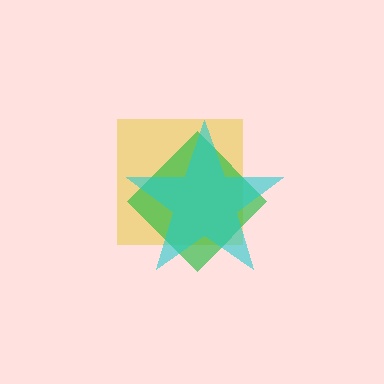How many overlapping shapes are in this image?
There are 3 overlapping shapes in the image.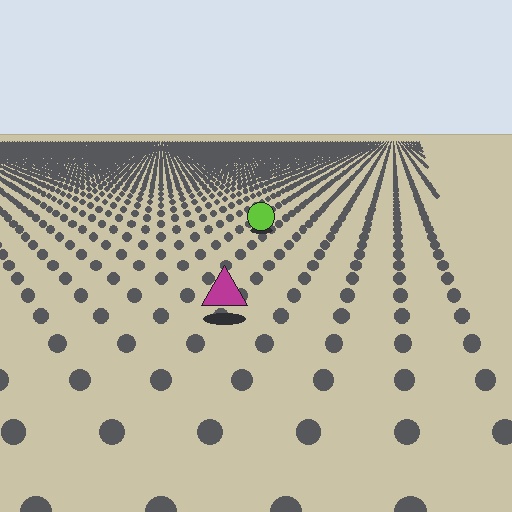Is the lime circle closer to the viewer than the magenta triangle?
No. The magenta triangle is closer — you can tell from the texture gradient: the ground texture is coarser near it.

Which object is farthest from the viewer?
The lime circle is farthest from the viewer. It appears smaller and the ground texture around it is denser.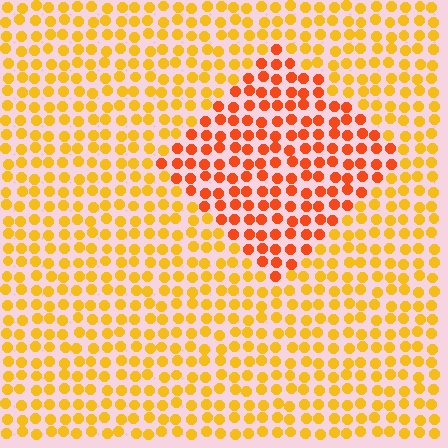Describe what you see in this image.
The image is filled with small yellow elements in a uniform arrangement. A diamond-shaped region is visible where the elements are tinted to a slightly different hue, forming a subtle color boundary.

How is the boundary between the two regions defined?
The boundary is defined purely by a slight shift in hue (about 32 degrees). Spacing, size, and orientation are identical on both sides.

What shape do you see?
I see a diamond.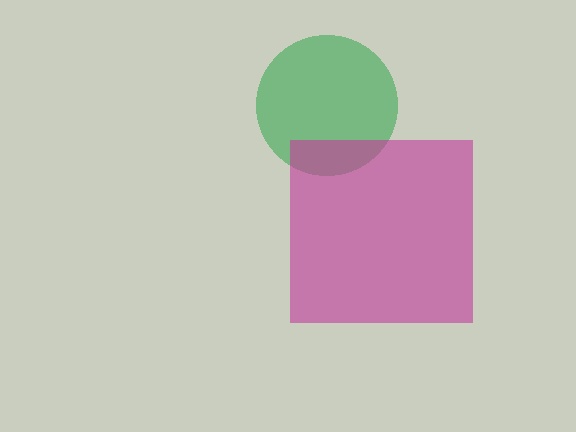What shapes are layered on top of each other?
The layered shapes are: a green circle, a magenta square.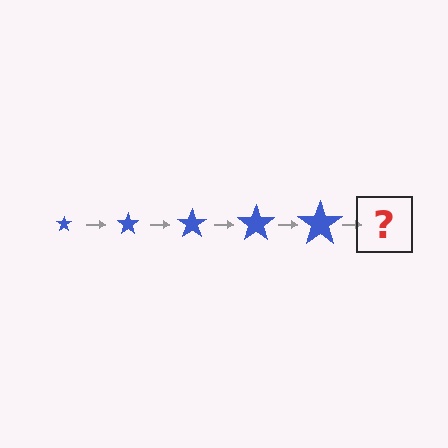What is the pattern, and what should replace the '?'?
The pattern is that the star gets progressively larger each step. The '?' should be a blue star, larger than the previous one.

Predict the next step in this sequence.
The next step is a blue star, larger than the previous one.